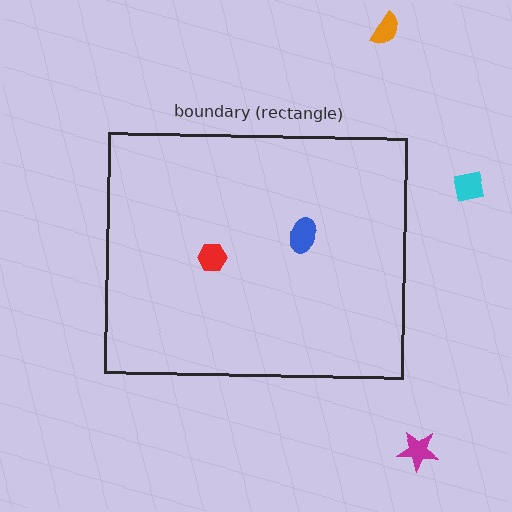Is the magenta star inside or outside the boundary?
Outside.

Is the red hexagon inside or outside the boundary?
Inside.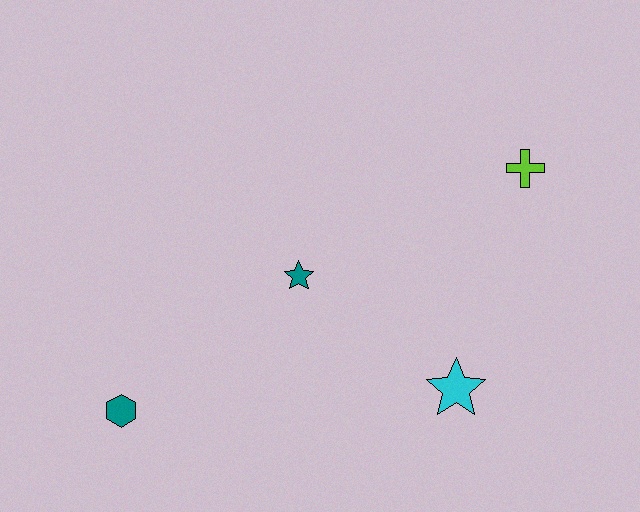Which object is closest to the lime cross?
The cyan star is closest to the lime cross.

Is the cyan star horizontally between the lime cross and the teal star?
Yes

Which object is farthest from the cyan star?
The teal hexagon is farthest from the cyan star.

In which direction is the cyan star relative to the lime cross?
The cyan star is below the lime cross.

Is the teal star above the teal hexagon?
Yes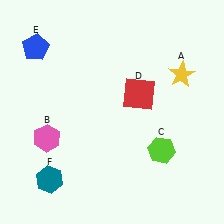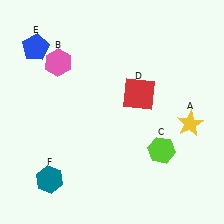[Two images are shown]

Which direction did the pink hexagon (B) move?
The pink hexagon (B) moved up.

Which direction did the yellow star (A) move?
The yellow star (A) moved down.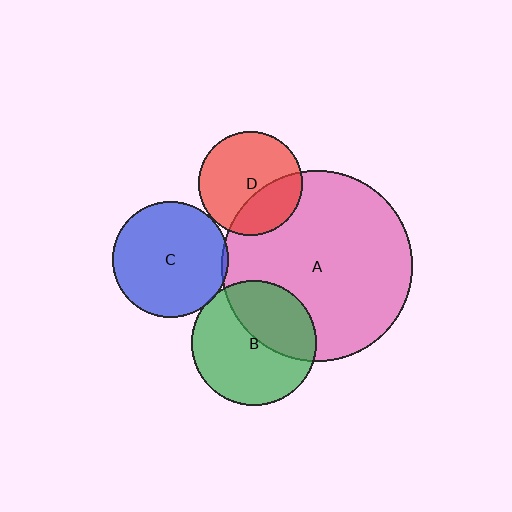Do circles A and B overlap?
Yes.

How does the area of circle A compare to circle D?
Approximately 3.3 times.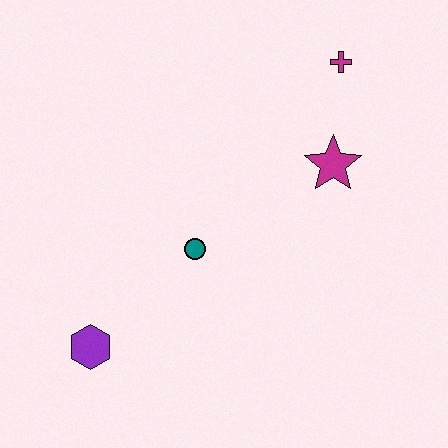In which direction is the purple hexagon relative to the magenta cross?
The purple hexagon is below the magenta cross.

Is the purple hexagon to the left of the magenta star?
Yes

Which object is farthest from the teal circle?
The magenta cross is farthest from the teal circle.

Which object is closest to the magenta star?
The magenta cross is closest to the magenta star.